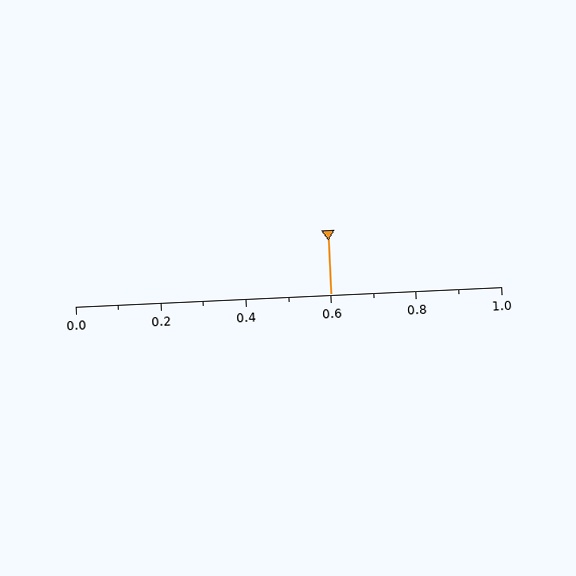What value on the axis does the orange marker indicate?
The marker indicates approximately 0.6.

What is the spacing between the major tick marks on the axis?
The major ticks are spaced 0.2 apart.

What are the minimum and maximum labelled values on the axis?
The axis runs from 0.0 to 1.0.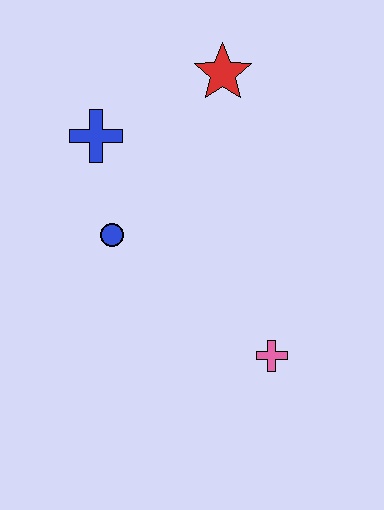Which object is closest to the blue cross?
The blue circle is closest to the blue cross.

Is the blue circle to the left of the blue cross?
No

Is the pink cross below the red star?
Yes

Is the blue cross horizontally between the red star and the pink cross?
No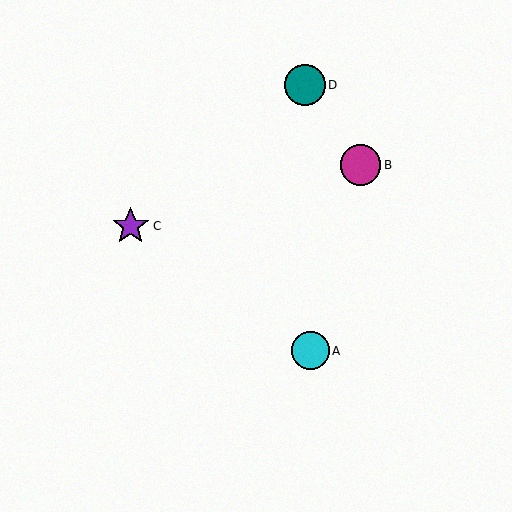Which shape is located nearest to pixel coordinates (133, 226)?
The purple star (labeled C) at (131, 226) is nearest to that location.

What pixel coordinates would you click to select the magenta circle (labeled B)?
Click at (360, 165) to select the magenta circle B.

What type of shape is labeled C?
Shape C is a purple star.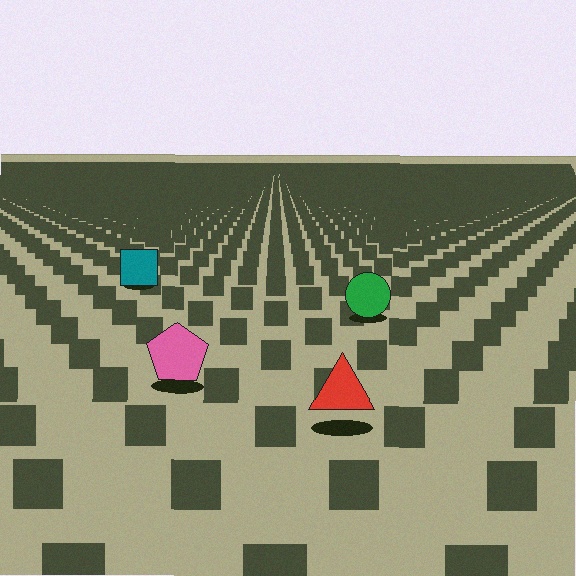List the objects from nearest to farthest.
From nearest to farthest: the red triangle, the pink pentagon, the green circle, the teal square.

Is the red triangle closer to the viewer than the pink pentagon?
Yes. The red triangle is closer — you can tell from the texture gradient: the ground texture is coarser near it.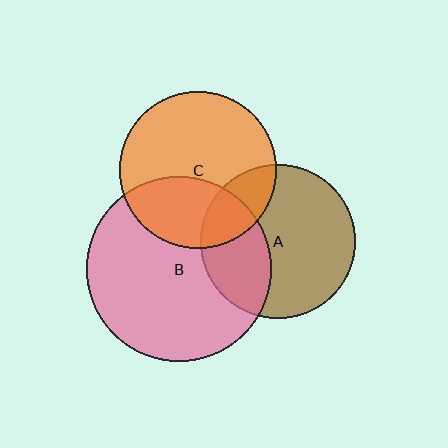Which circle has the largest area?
Circle B (pink).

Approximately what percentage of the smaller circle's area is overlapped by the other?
Approximately 20%.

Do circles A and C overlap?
Yes.